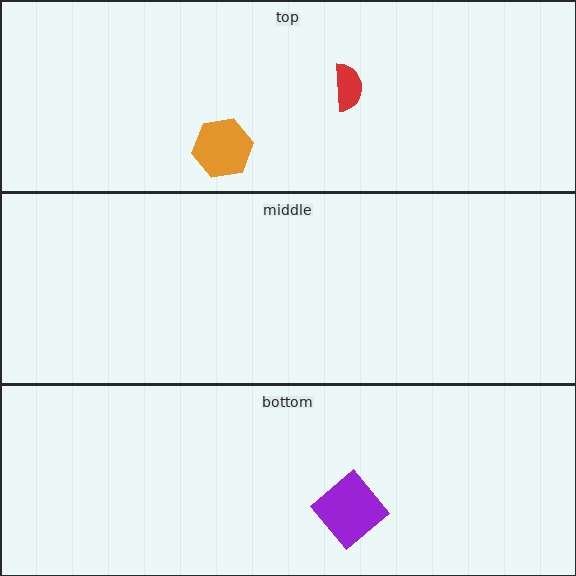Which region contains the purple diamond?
The bottom region.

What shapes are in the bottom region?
The purple diamond.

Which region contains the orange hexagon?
The top region.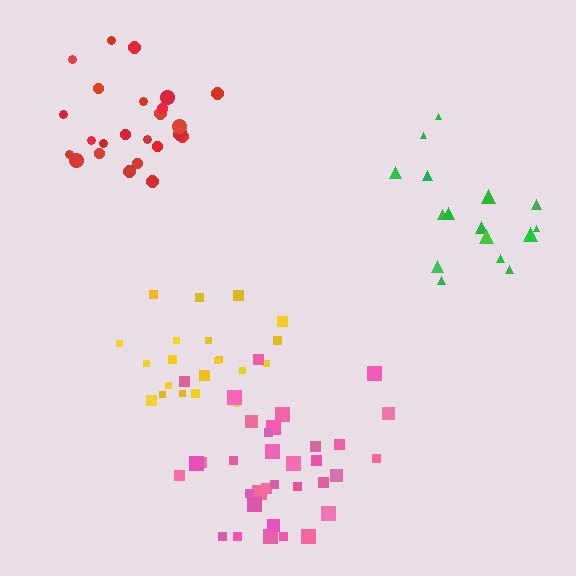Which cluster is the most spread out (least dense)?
Green.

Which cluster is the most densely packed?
Red.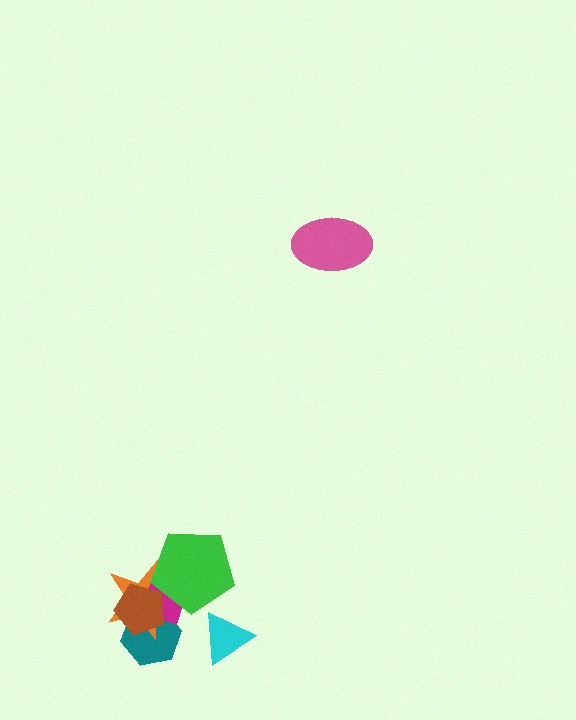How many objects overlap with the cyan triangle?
0 objects overlap with the cyan triangle.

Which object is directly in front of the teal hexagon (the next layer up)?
The orange star is directly in front of the teal hexagon.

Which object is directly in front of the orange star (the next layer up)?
The magenta diamond is directly in front of the orange star.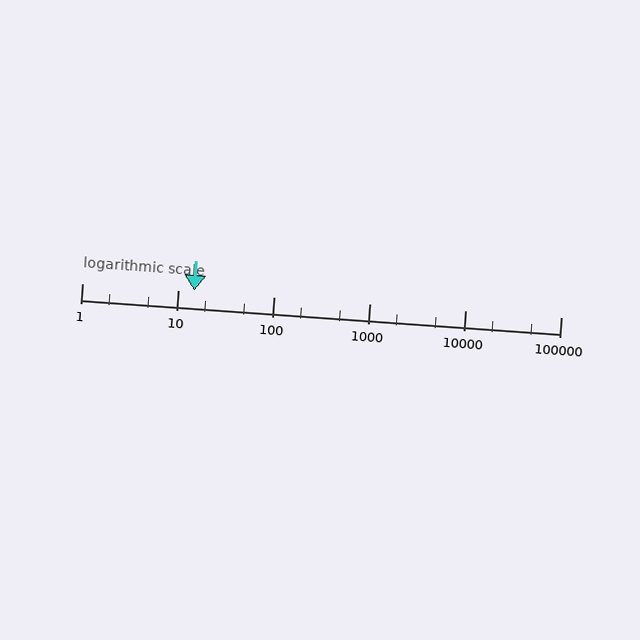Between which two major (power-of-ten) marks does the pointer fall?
The pointer is between 10 and 100.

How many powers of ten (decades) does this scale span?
The scale spans 5 decades, from 1 to 100000.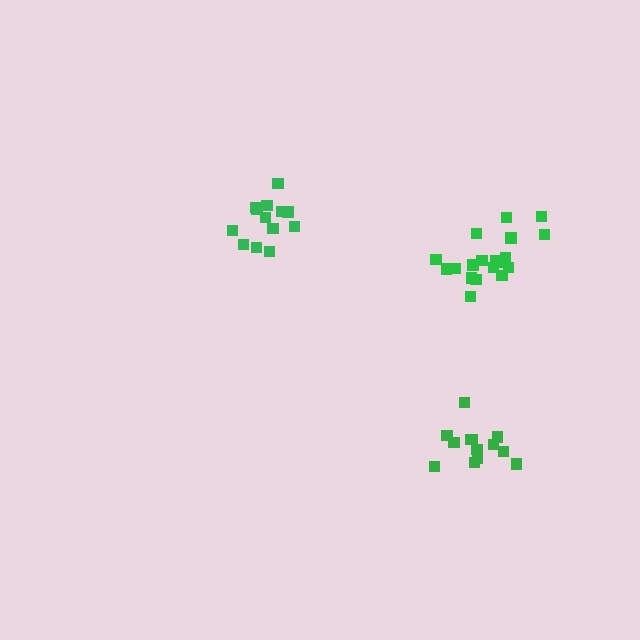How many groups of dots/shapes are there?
There are 3 groups.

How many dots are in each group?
Group 1: 13 dots, Group 2: 13 dots, Group 3: 19 dots (45 total).